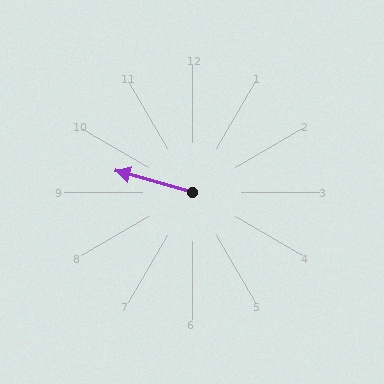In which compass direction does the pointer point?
West.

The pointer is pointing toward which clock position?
Roughly 10 o'clock.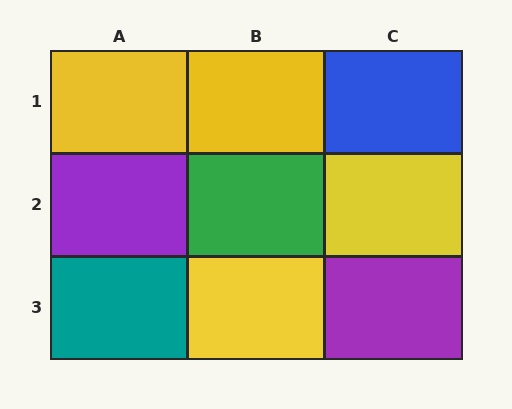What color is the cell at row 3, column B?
Yellow.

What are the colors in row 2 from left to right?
Purple, green, yellow.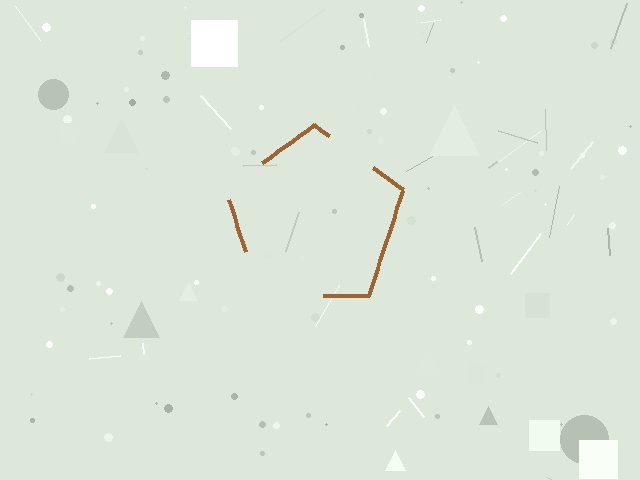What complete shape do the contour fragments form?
The contour fragments form a pentagon.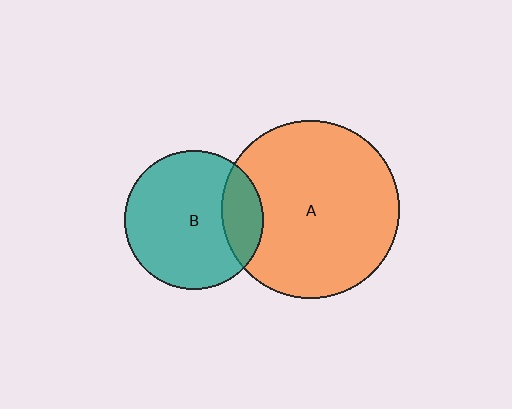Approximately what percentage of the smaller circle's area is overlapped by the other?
Approximately 20%.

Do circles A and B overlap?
Yes.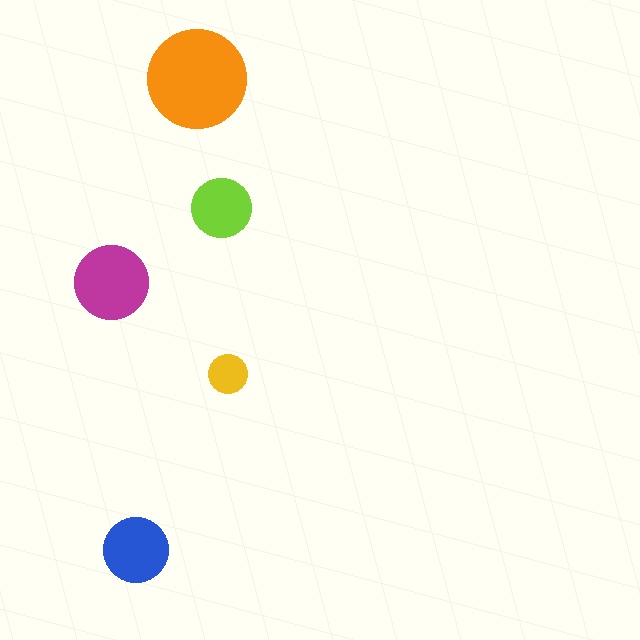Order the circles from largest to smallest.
the orange one, the magenta one, the blue one, the lime one, the yellow one.